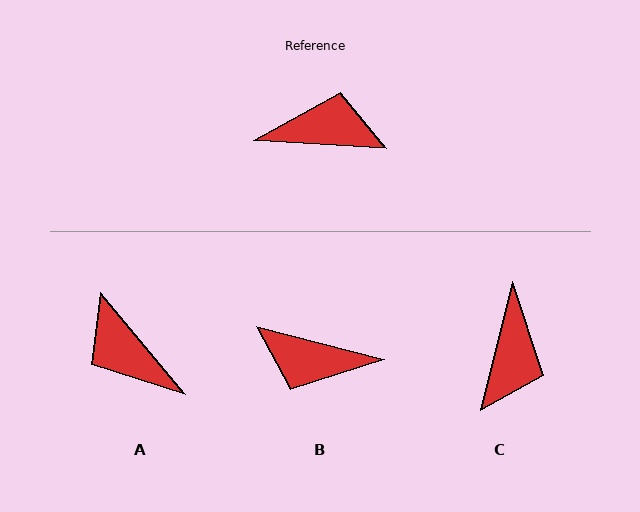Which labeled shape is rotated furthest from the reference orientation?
B, about 169 degrees away.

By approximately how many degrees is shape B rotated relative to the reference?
Approximately 169 degrees counter-clockwise.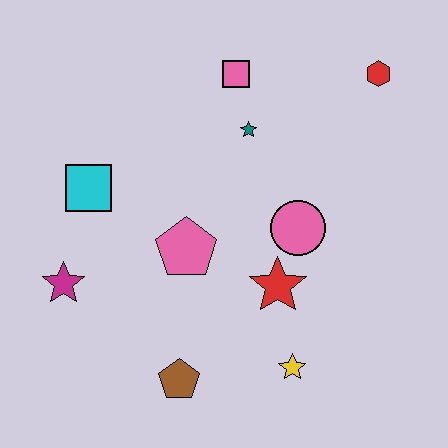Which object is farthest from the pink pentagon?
The red hexagon is farthest from the pink pentagon.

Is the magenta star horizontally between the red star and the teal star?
No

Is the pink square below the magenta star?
No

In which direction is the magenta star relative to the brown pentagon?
The magenta star is to the left of the brown pentagon.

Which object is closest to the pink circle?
The red star is closest to the pink circle.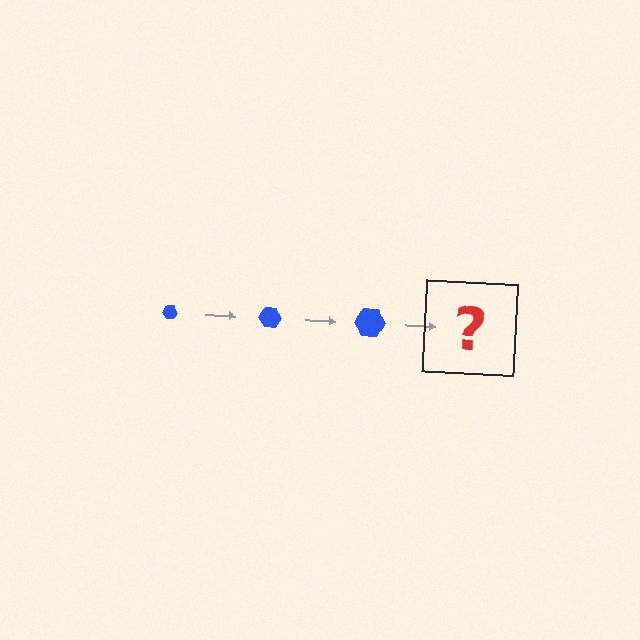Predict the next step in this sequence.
The next step is a blue hexagon, larger than the previous one.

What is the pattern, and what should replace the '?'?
The pattern is that the hexagon gets progressively larger each step. The '?' should be a blue hexagon, larger than the previous one.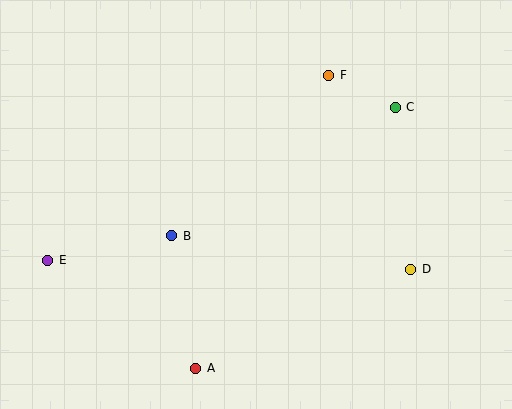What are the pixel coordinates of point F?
Point F is at (329, 75).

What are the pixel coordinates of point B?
Point B is at (172, 236).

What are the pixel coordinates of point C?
Point C is at (395, 107).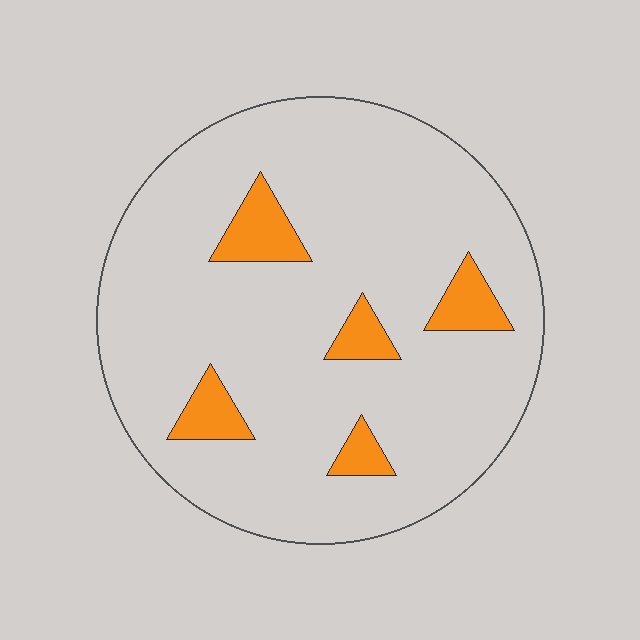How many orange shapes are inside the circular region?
5.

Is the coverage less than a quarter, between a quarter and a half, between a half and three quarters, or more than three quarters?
Less than a quarter.